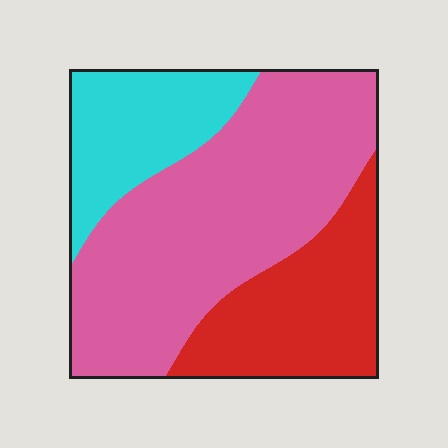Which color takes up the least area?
Cyan, at roughly 20%.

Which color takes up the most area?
Pink, at roughly 55%.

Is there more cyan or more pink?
Pink.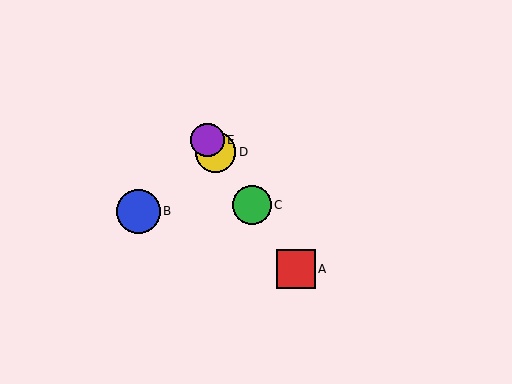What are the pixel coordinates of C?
Object C is at (252, 205).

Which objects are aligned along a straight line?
Objects A, C, D, E are aligned along a straight line.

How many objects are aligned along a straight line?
4 objects (A, C, D, E) are aligned along a straight line.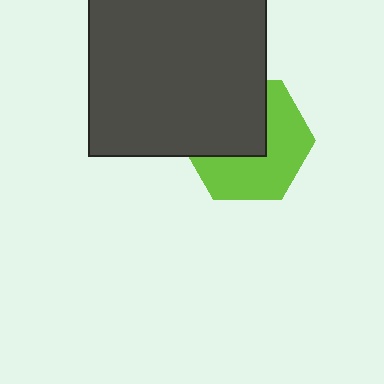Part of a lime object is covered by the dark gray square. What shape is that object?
It is a hexagon.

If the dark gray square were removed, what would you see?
You would see the complete lime hexagon.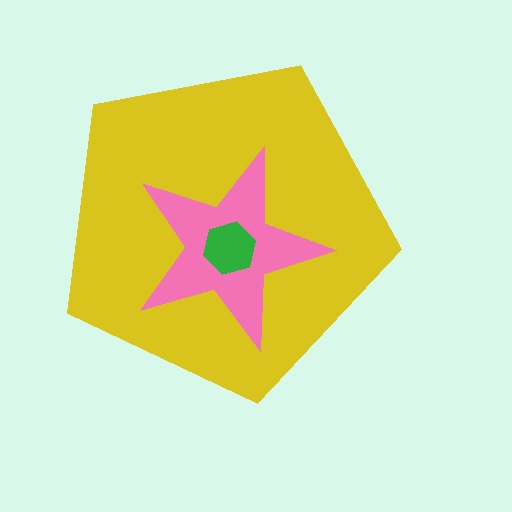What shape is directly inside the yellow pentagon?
The pink star.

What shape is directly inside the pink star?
The green hexagon.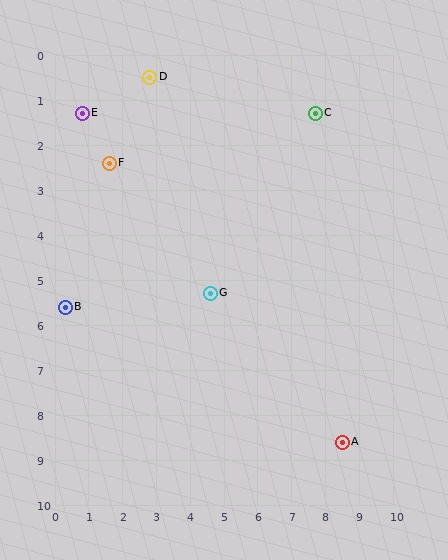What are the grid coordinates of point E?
Point E is at approximately (0.8, 1.3).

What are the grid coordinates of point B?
Point B is at approximately (0.3, 5.6).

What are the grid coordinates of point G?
Point G is at approximately (4.6, 5.3).